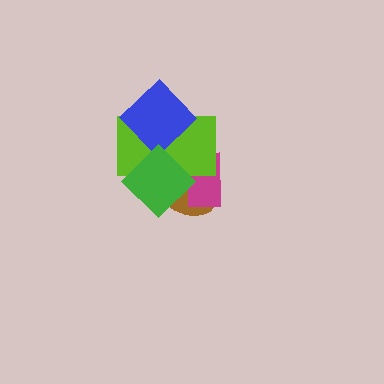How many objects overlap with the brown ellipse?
3 objects overlap with the brown ellipse.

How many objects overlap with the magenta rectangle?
3 objects overlap with the magenta rectangle.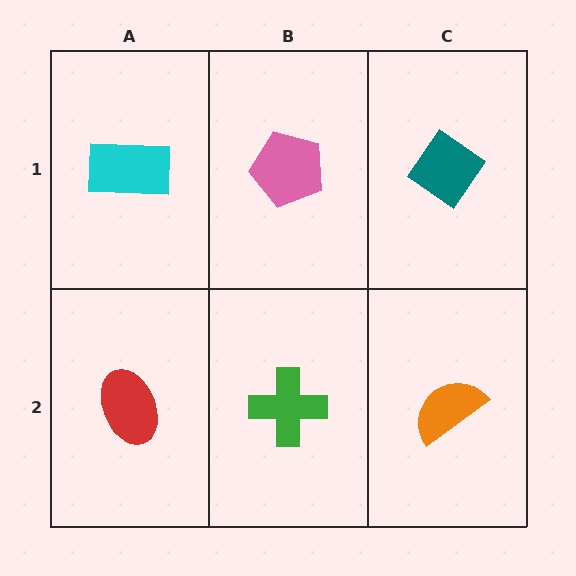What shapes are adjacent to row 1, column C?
An orange semicircle (row 2, column C), a pink pentagon (row 1, column B).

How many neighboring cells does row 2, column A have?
2.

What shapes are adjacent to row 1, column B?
A green cross (row 2, column B), a cyan rectangle (row 1, column A), a teal diamond (row 1, column C).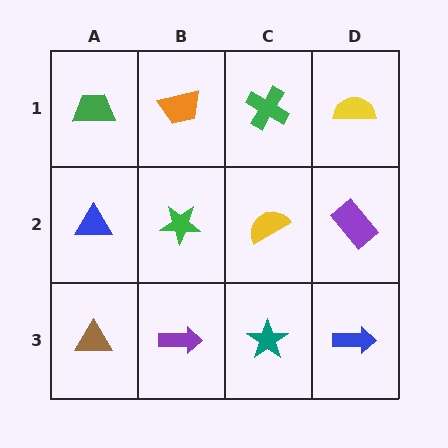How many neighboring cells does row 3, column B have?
3.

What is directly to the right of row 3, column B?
A teal star.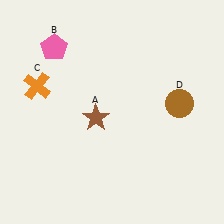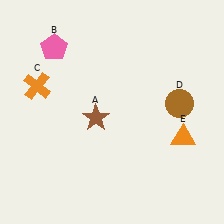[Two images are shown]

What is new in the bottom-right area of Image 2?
An orange triangle (E) was added in the bottom-right area of Image 2.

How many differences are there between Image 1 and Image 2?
There is 1 difference between the two images.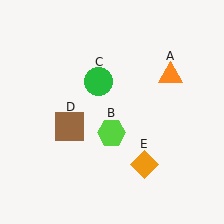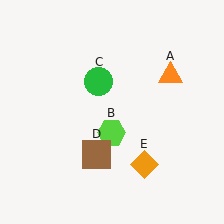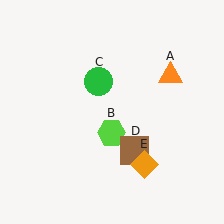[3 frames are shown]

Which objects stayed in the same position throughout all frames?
Orange triangle (object A) and lime hexagon (object B) and green circle (object C) and orange diamond (object E) remained stationary.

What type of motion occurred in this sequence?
The brown square (object D) rotated counterclockwise around the center of the scene.